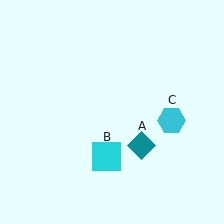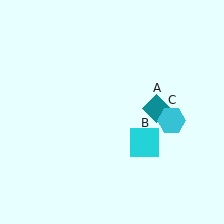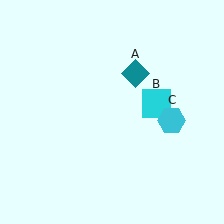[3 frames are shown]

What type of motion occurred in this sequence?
The teal diamond (object A), cyan square (object B) rotated counterclockwise around the center of the scene.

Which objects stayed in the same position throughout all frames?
Cyan hexagon (object C) remained stationary.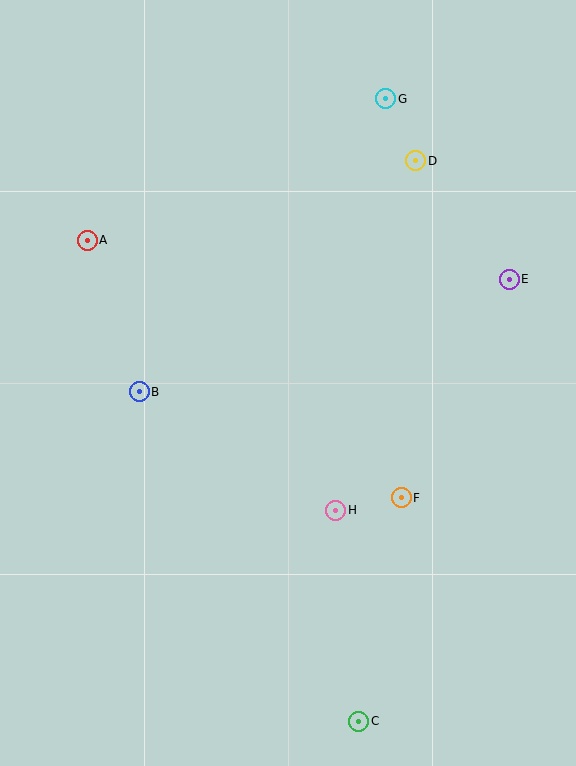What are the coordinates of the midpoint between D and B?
The midpoint between D and B is at (277, 276).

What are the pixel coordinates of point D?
Point D is at (416, 161).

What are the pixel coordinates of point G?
Point G is at (386, 99).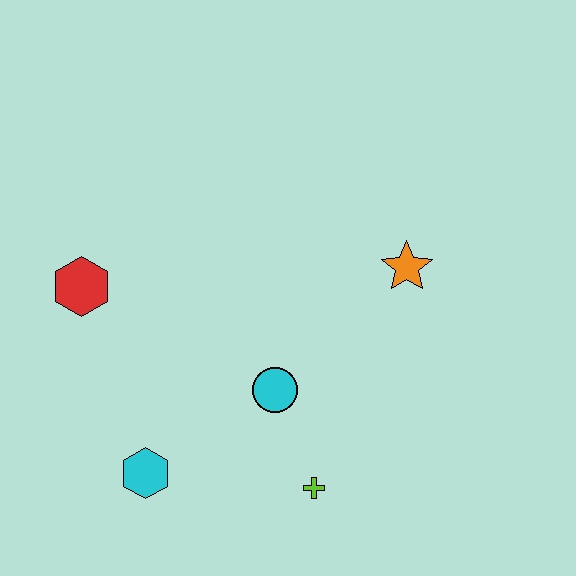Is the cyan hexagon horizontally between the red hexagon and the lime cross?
Yes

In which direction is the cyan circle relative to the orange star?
The cyan circle is to the left of the orange star.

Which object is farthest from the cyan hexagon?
The orange star is farthest from the cyan hexagon.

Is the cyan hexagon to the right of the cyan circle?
No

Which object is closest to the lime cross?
The cyan circle is closest to the lime cross.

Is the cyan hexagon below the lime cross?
No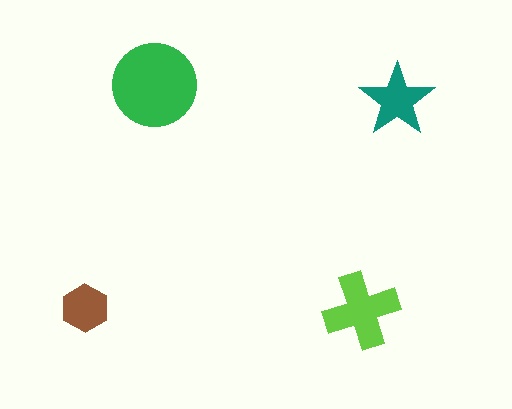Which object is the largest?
The green circle.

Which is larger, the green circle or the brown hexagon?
The green circle.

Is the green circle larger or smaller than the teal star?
Larger.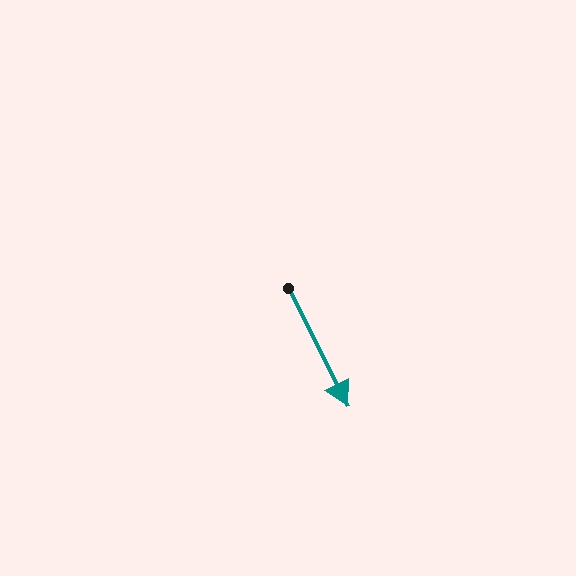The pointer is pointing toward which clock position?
Roughly 5 o'clock.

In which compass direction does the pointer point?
Southeast.